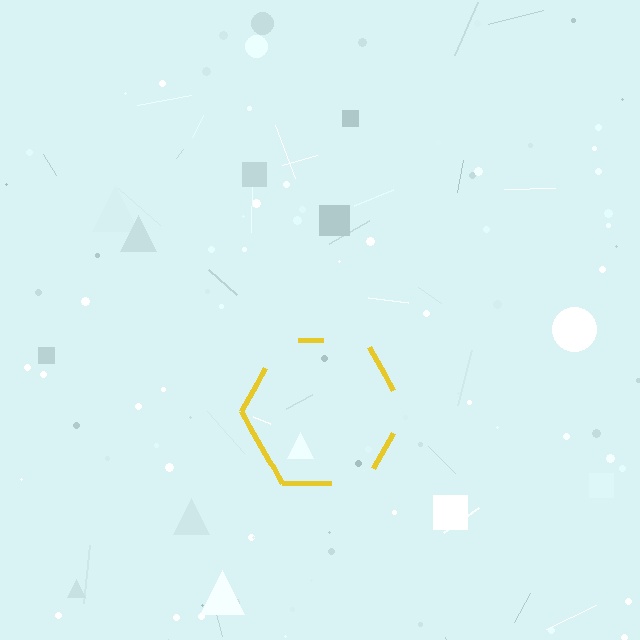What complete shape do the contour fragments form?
The contour fragments form a hexagon.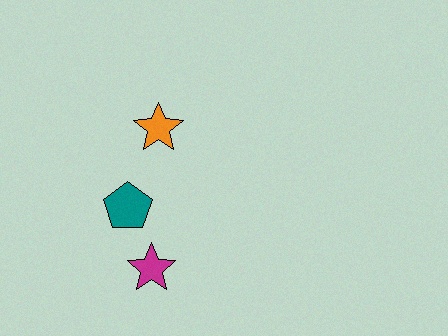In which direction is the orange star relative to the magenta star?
The orange star is above the magenta star.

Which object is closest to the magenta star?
The teal pentagon is closest to the magenta star.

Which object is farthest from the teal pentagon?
The orange star is farthest from the teal pentagon.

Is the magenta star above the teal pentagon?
No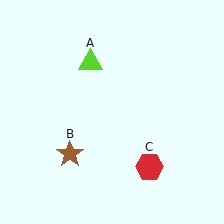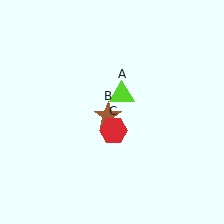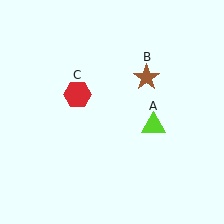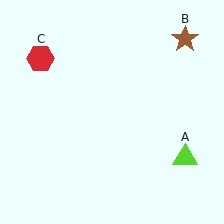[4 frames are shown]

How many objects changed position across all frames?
3 objects changed position: lime triangle (object A), brown star (object B), red hexagon (object C).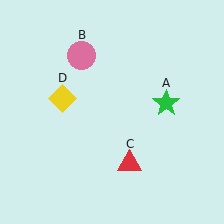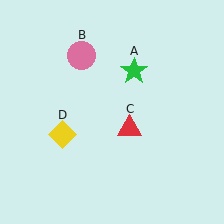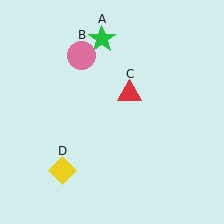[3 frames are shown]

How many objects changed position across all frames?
3 objects changed position: green star (object A), red triangle (object C), yellow diamond (object D).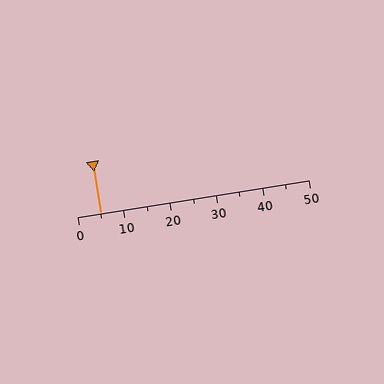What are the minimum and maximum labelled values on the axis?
The axis runs from 0 to 50.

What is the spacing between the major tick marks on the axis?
The major ticks are spaced 10 apart.